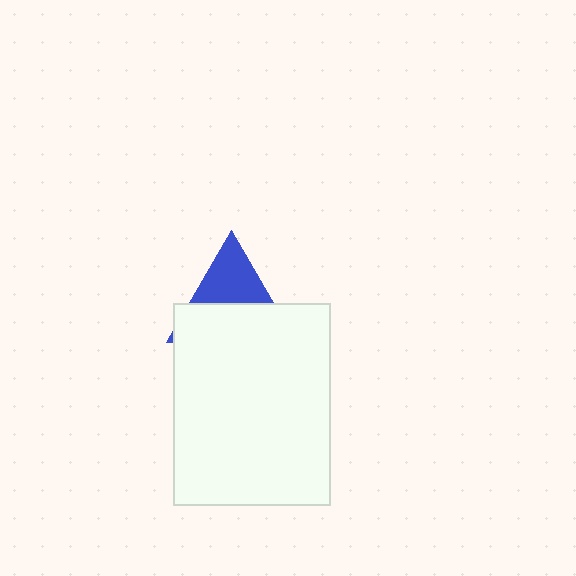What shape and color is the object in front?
The object in front is a white rectangle.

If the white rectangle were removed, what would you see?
You would see the complete blue triangle.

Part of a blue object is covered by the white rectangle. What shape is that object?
It is a triangle.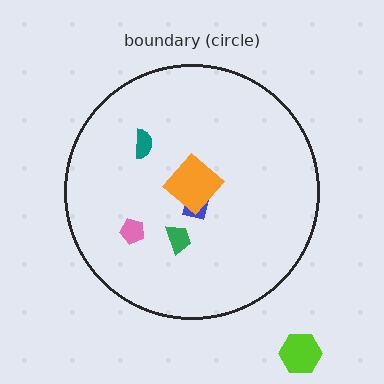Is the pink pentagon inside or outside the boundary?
Inside.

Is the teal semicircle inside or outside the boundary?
Inside.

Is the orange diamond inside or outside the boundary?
Inside.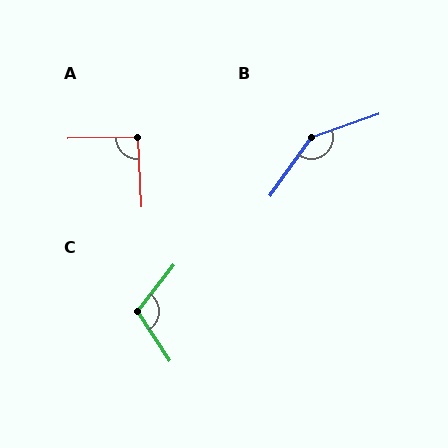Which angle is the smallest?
A, at approximately 92 degrees.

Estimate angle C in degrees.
Approximately 109 degrees.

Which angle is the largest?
B, at approximately 144 degrees.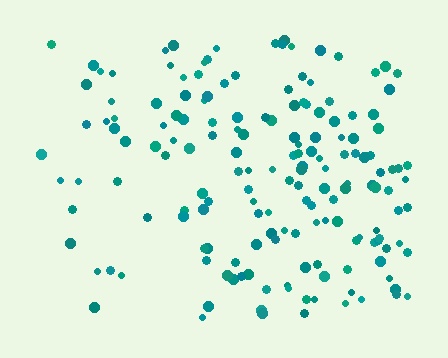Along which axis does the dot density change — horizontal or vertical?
Horizontal.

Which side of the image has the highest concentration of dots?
The right.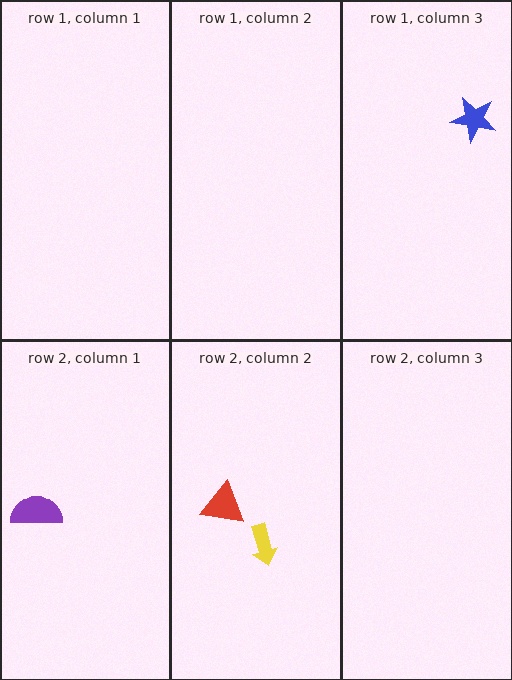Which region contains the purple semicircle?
The row 2, column 1 region.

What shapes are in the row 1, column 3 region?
The blue star.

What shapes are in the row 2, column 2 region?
The yellow arrow, the red triangle.